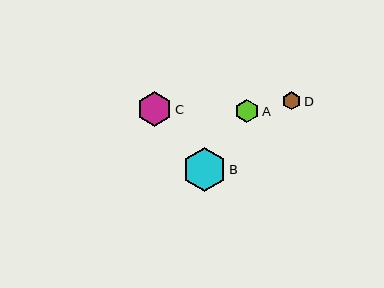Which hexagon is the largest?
Hexagon B is the largest with a size of approximately 43 pixels.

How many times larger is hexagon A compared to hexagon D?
Hexagon A is approximately 1.3 times the size of hexagon D.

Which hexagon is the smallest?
Hexagon D is the smallest with a size of approximately 18 pixels.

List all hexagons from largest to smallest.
From largest to smallest: B, C, A, D.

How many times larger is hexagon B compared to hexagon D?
Hexagon B is approximately 2.4 times the size of hexagon D.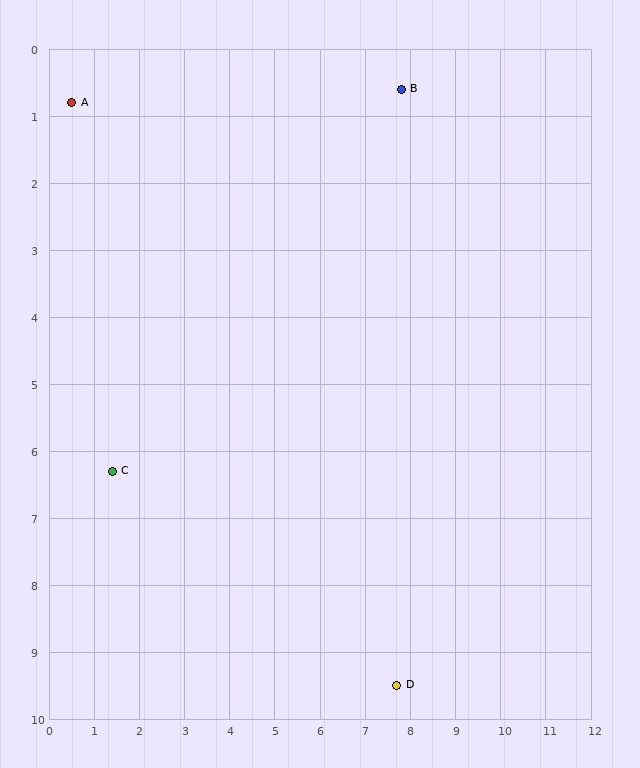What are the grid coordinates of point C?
Point C is at approximately (1.4, 6.3).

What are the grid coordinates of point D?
Point D is at approximately (7.7, 9.5).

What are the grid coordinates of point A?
Point A is at approximately (0.5, 0.8).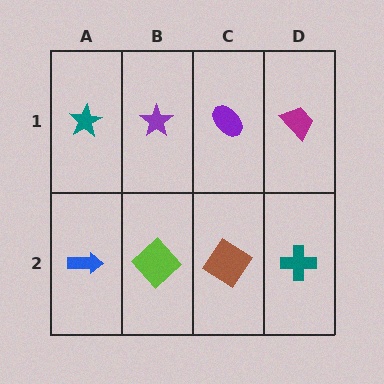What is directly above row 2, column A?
A teal star.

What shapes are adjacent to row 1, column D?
A teal cross (row 2, column D), a purple ellipse (row 1, column C).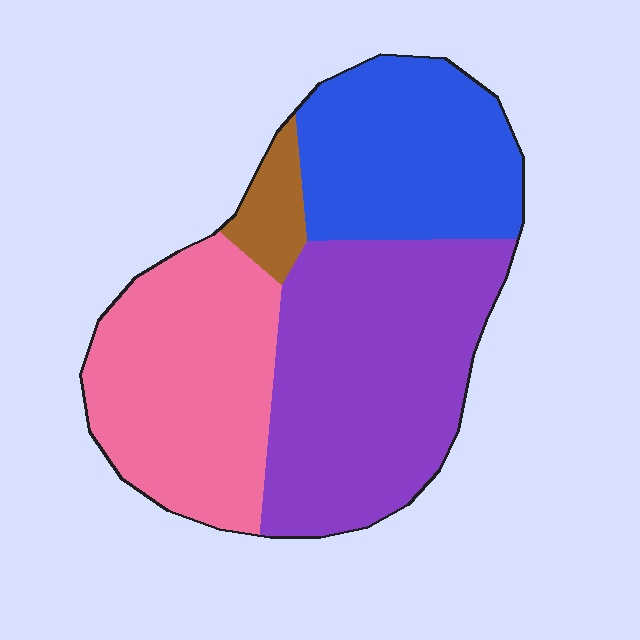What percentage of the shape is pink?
Pink covers roughly 30% of the shape.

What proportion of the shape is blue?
Blue covers roughly 25% of the shape.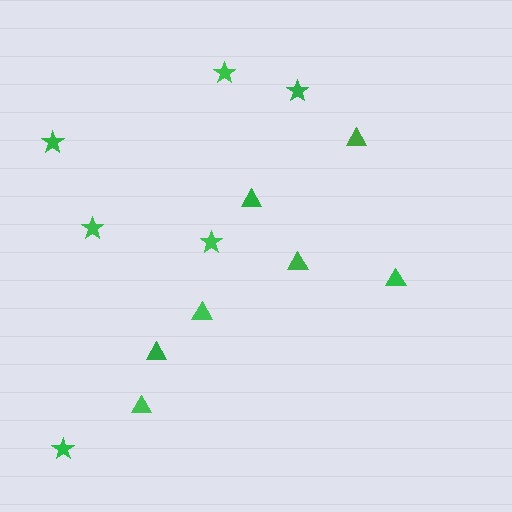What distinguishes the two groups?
There are 2 groups: one group of stars (6) and one group of triangles (7).